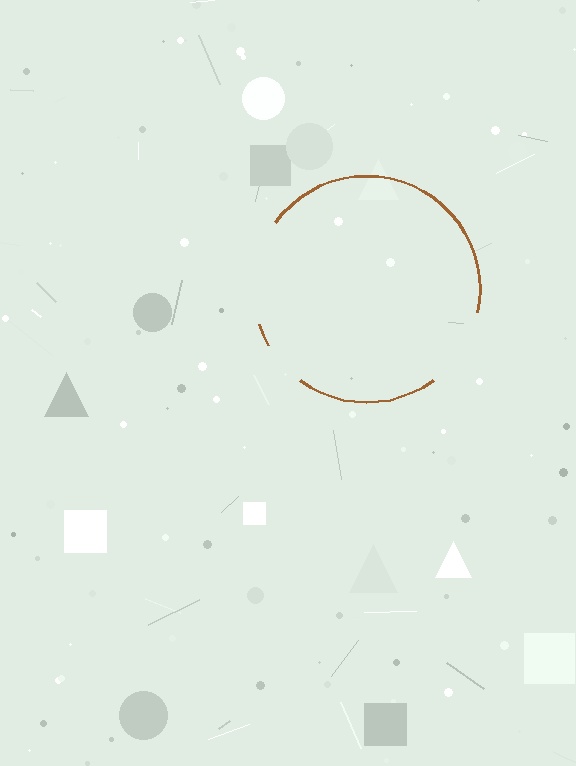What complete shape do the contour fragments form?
The contour fragments form a circle.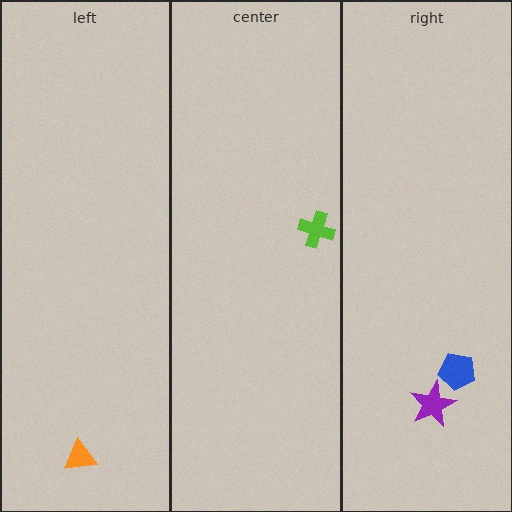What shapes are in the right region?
The blue pentagon, the purple star.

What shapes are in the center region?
The lime cross.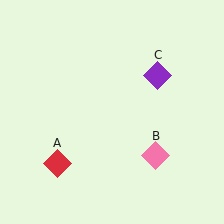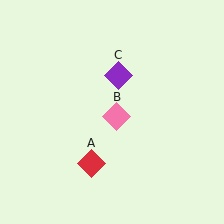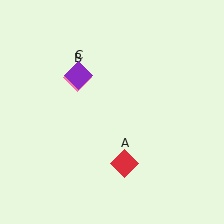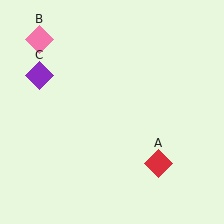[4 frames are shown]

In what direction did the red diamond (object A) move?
The red diamond (object A) moved right.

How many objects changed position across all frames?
3 objects changed position: red diamond (object A), pink diamond (object B), purple diamond (object C).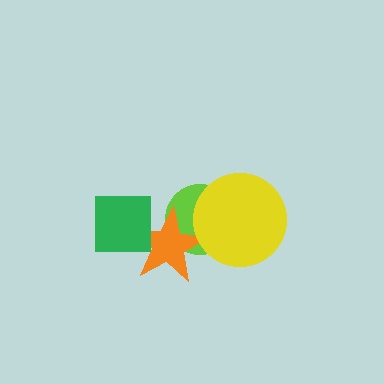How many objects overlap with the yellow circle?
2 objects overlap with the yellow circle.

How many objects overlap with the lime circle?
2 objects overlap with the lime circle.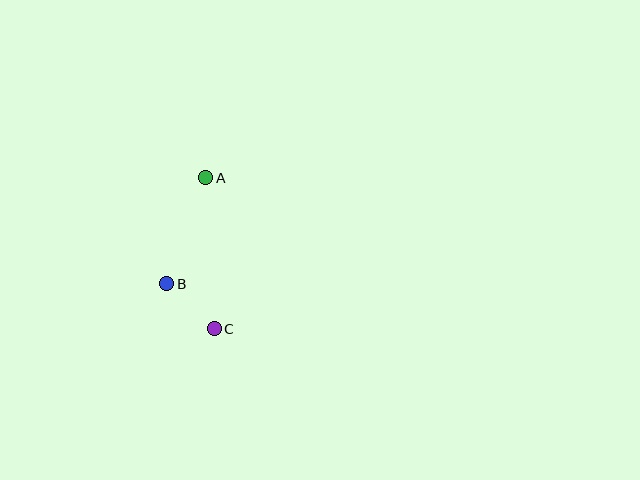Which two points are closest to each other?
Points B and C are closest to each other.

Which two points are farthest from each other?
Points A and C are farthest from each other.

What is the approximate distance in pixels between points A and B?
The distance between A and B is approximately 113 pixels.